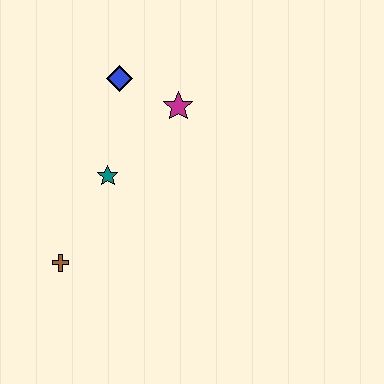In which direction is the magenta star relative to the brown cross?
The magenta star is above the brown cross.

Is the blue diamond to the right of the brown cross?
Yes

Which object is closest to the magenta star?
The blue diamond is closest to the magenta star.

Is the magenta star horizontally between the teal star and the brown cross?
No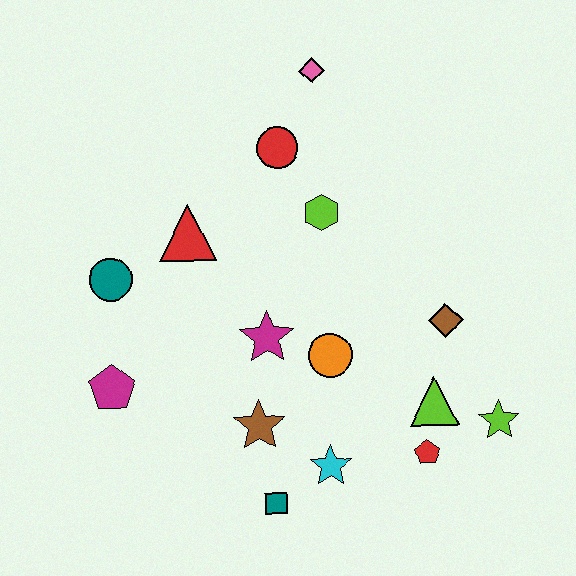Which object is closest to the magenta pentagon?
The teal circle is closest to the magenta pentagon.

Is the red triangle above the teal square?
Yes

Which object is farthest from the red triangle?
The lime star is farthest from the red triangle.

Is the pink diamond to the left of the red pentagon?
Yes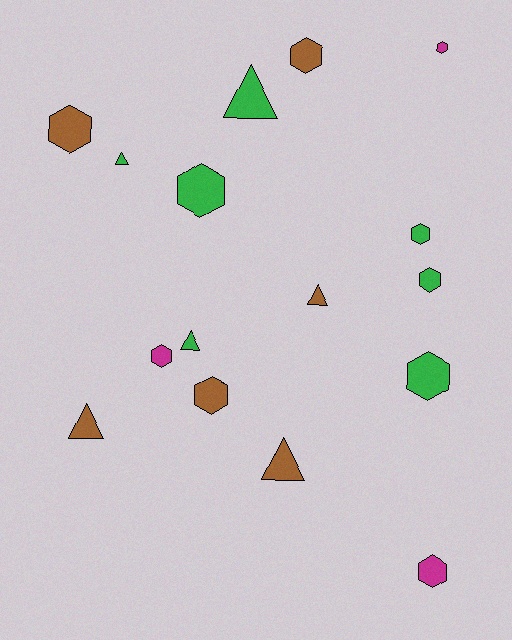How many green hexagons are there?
There are 4 green hexagons.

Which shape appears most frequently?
Hexagon, with 10 objects.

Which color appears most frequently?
Green, with 7 objects.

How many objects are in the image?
There are 16 objects.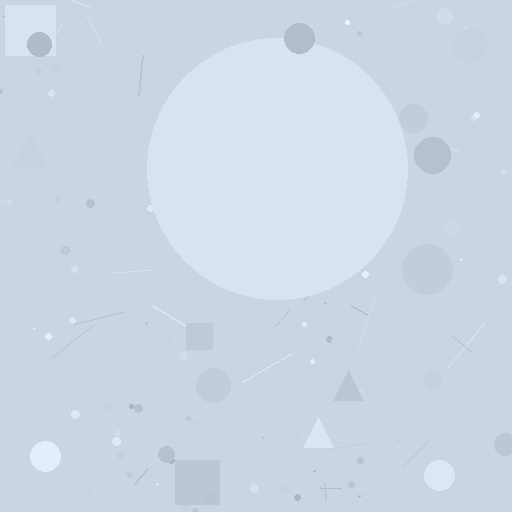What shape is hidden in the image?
A circle is hidden in the image.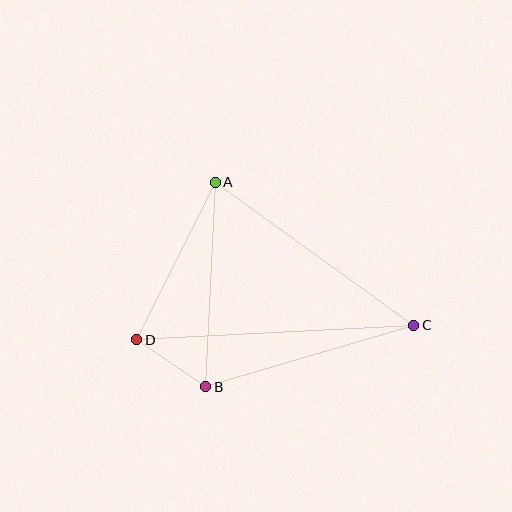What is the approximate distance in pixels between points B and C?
The distance between B and C is approximately 217 pixels.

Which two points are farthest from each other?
Points C and D are farthest from each other.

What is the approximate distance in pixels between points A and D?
The distance between A and D is approximately 176 pixels.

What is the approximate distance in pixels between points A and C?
The distance between A and C is approximately 245 pixels.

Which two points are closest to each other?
Points B and D are closest to each other.